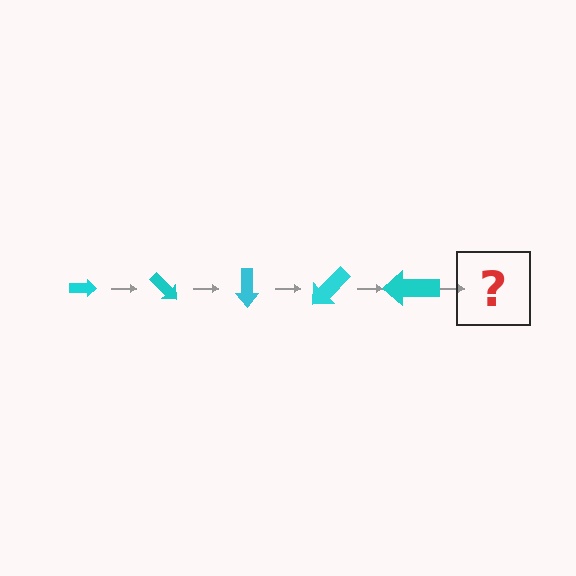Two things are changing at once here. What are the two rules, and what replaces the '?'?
The two rules are that the arrow grows larger each step and it rotates 45 degrees each step. The '?' should be an arrow, larger than the previous one and rotated 225 degrees from the start.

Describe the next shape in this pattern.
It should be an arrow, larger than the previous one and rotated 225 degrees from the start.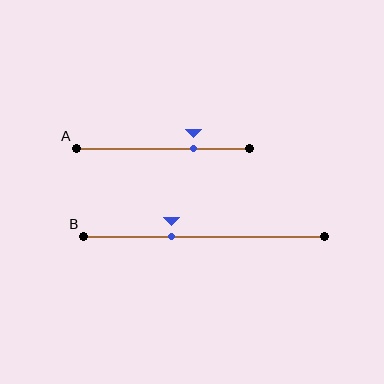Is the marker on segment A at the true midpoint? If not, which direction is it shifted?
No, the marker on segment A is shifted to the right by about 17% of the segment length.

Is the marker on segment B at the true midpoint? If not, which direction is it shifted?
No, the marker on segment B is shifted to the left by about 14% of the segment length.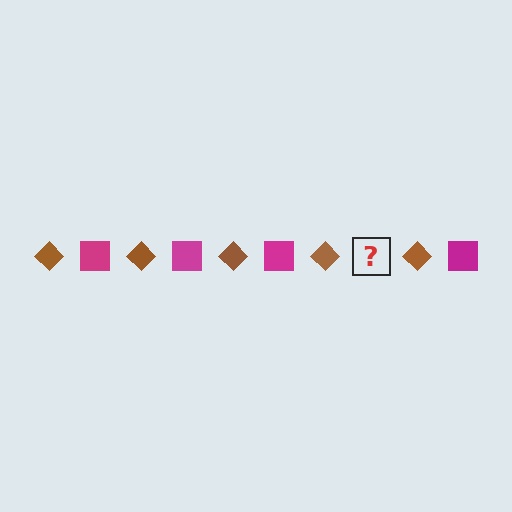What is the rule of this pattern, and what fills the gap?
The rule is that the pattern alternates between brown diamond and magenta square. The gap should be filled with a magenta square.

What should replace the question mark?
The question mark should be replaced with a magenta square.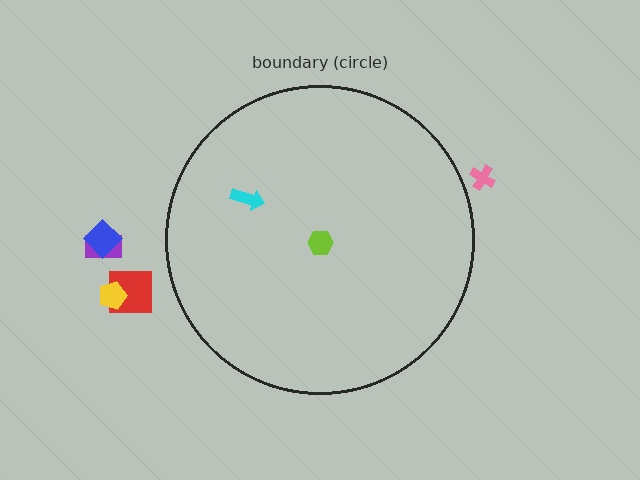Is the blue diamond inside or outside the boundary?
Outside.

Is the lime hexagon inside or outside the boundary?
Inside.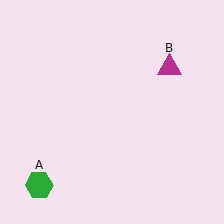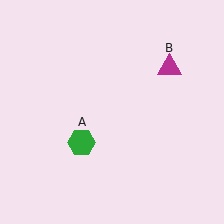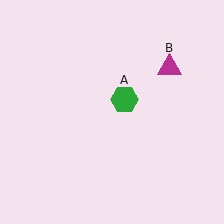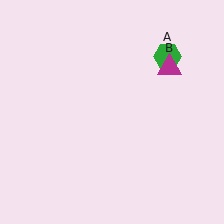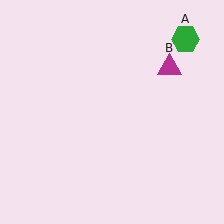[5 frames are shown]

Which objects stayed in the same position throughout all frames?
Magenta triangle (object B) remained stationary.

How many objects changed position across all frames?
1 object changed position: green hexagon (object A).